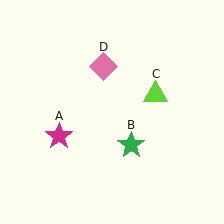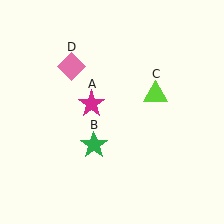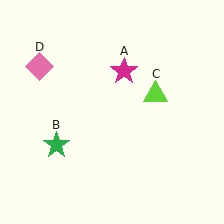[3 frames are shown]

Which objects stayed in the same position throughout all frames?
Lime triangle (object C) remained stationary.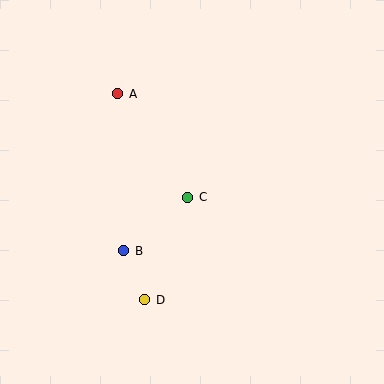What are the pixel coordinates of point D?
Point D is at (145, 300).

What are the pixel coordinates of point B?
Point B is at (124, 251).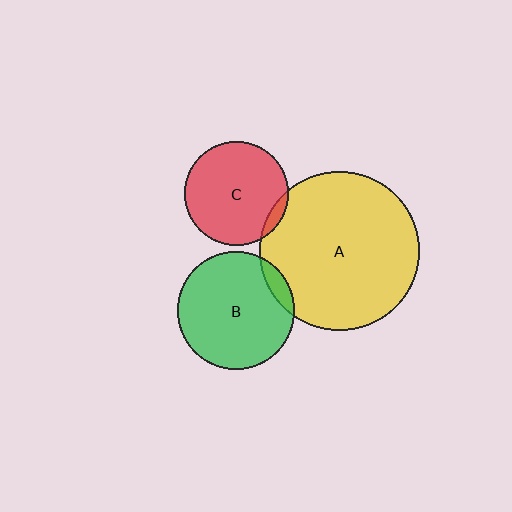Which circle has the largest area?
Circle A (yellow).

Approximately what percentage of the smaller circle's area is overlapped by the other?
Approximately 5%.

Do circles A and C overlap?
Yes.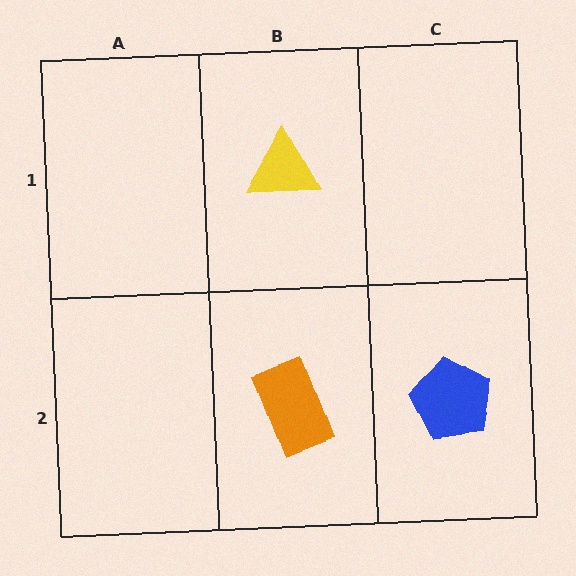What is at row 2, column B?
An orange rectangle.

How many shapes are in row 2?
2 shapes.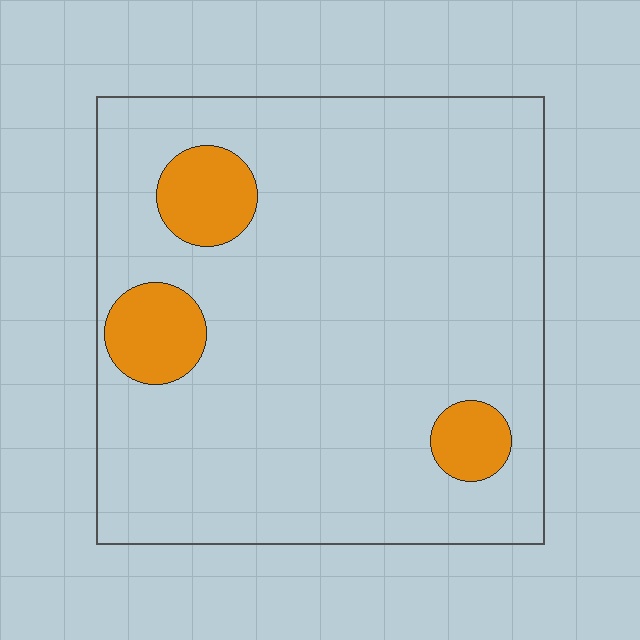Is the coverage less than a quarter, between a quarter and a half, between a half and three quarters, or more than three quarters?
Less than a quarter.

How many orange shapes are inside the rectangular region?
3.